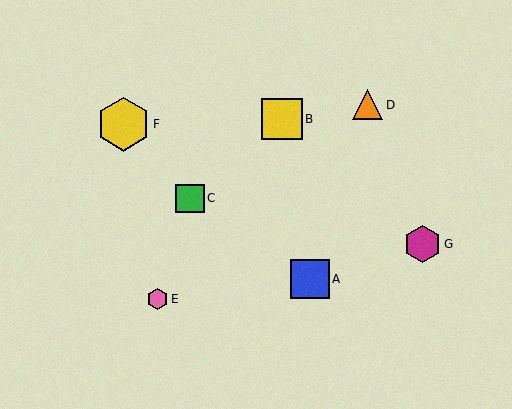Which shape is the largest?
The yellow hexagon (labeled F) is the largest.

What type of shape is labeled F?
Shape F is a yellow hexagon.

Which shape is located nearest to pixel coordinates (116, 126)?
The yellow hexagon (labeled F) at (123, 124) is nearest to that location.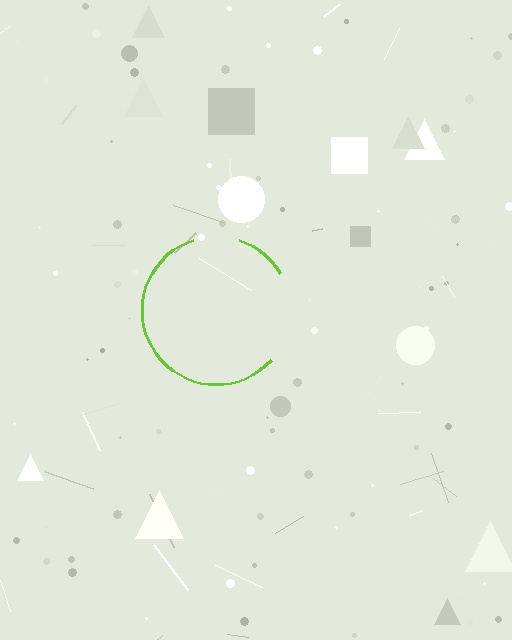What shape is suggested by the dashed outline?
The dashed outline suggests a circle.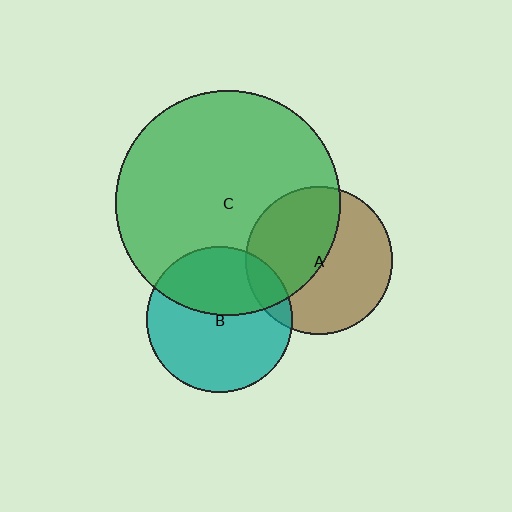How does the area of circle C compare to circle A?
Approximately 2.3 times.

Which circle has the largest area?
Circle C (green).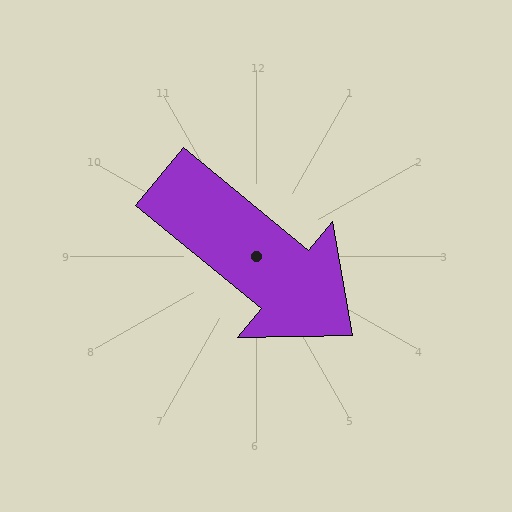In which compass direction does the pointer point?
Southeast.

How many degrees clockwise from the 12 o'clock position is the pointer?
Approximately 129 degrees.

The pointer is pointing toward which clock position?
Roughly 4 o'clock.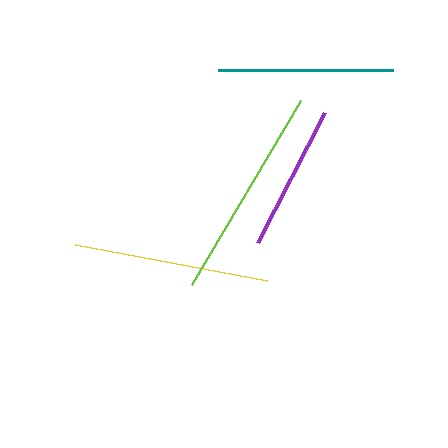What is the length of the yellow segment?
The yellow segment is approximately 196 pixels long.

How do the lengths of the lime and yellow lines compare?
The lime and yellow lines are approximately the same length.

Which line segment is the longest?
The lime line is the longest at approximately 214 pixels.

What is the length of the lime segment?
The lime segment is approximately 214 pixels long.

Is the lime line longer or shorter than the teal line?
The lime line is longer than the teal line.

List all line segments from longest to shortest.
From longest to shortest: lime, yellow, teal, purple.